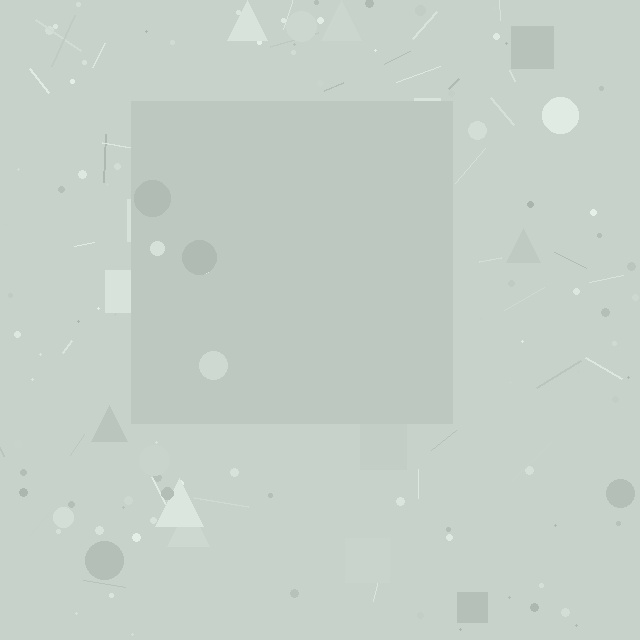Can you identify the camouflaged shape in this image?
The camouflaged shape is a square.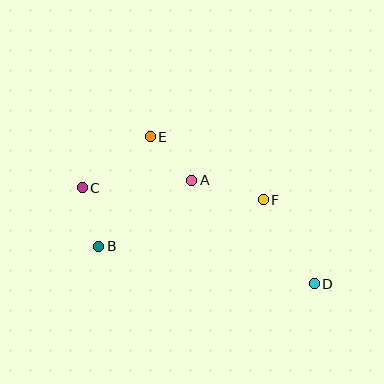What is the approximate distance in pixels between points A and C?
The distance between A and C is approximately 110 pixels.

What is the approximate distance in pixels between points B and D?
The distance between B and D is approximately 219 pixels.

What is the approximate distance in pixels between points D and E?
The distance between D and E is approximately 220 pixels.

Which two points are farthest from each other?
Points C and D are farthest from each other.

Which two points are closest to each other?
Points A and E are closest to each other.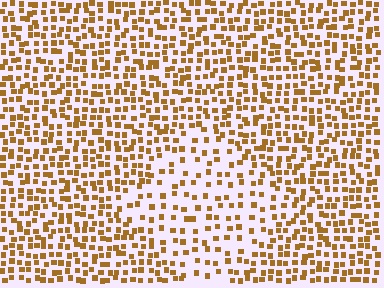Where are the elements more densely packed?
The elements are more densely packed outside the diamond boundary.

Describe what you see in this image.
The image contains small brown elements arranged at two different densities. A diamond-shaped region is visible where the elements are less densely packed than the surrounding area.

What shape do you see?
I see a diamond.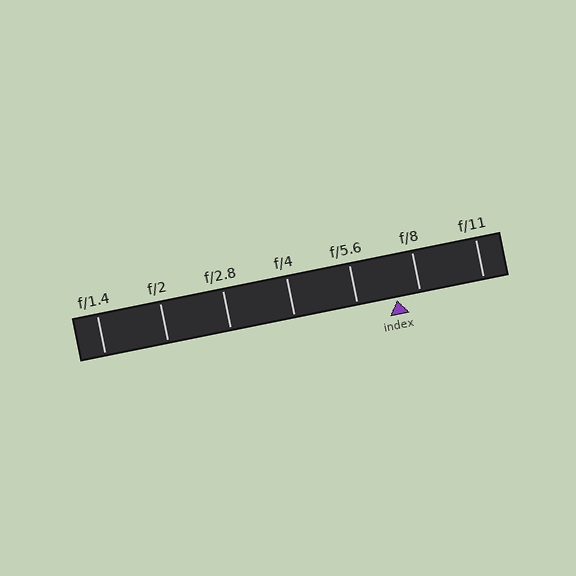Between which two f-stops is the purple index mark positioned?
The index mark is between f/5.6 and f/8.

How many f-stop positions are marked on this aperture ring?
There are 7 f-stop positions marked.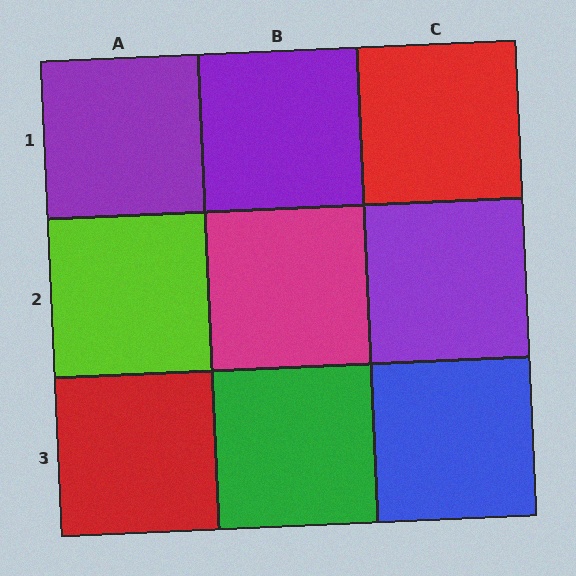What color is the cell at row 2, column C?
Purple.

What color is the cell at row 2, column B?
Magenta.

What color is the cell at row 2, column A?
Lime.